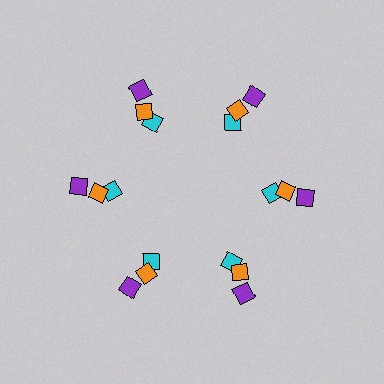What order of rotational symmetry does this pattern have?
This pattern has 6-fold rotational symmetry.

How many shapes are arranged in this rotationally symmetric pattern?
There are 18 shapes, arranged in 6 groups of 3.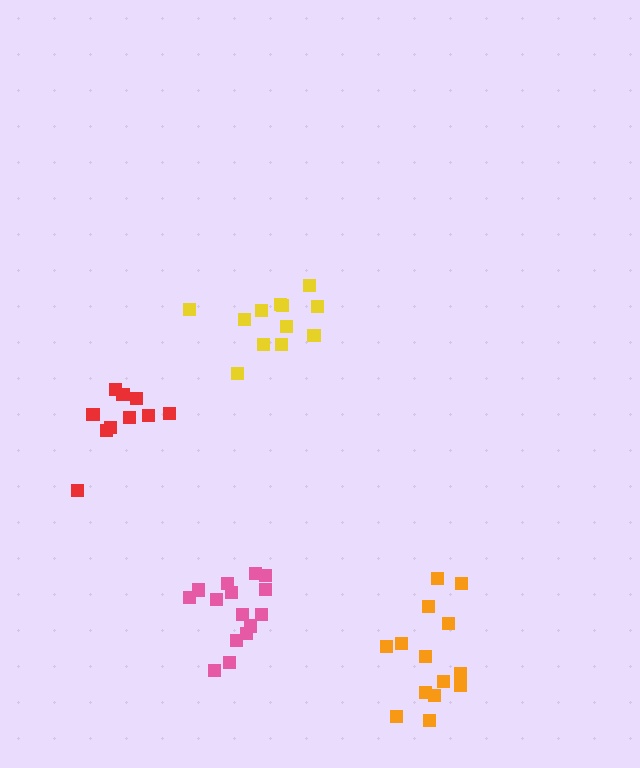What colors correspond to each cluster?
The clusters are colored: yellow, orange, pink, red.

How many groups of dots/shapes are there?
There are 4 groups.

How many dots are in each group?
Group 1: 12 dots, Group 2: 14 dots, Group 3: 15 dots, Group 4: 10 dots (51 total).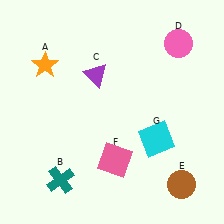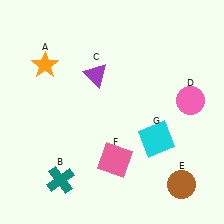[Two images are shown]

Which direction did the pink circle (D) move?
The pink circle (D) moved down.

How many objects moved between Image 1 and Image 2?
1 object moved between the two images.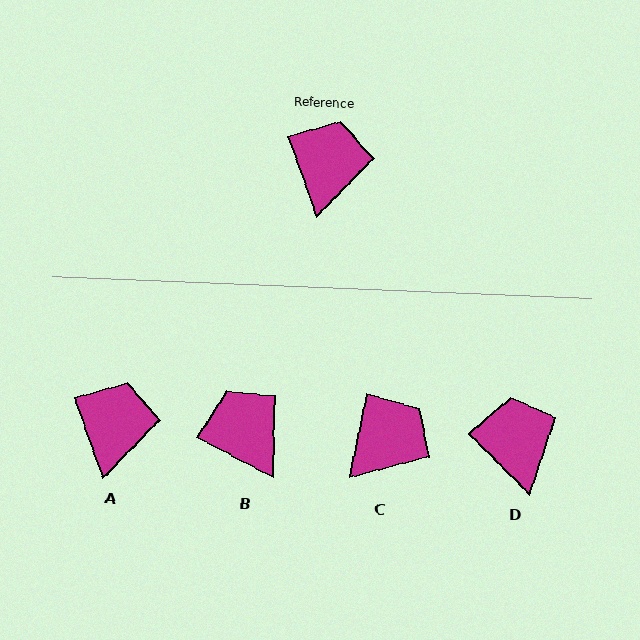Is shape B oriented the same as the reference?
No, it is off by about 43 degrees.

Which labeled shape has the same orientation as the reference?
A.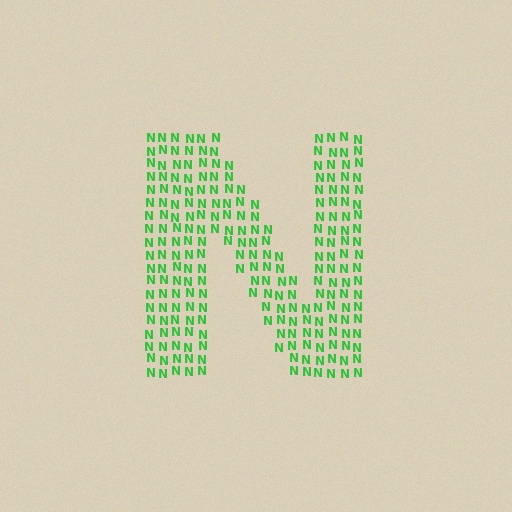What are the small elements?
The small elements are letter N's.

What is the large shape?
The large shape is the letter N.